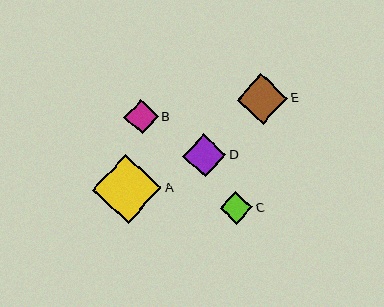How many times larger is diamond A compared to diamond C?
Diamond A is approximately 2.1 times the size of diamond C.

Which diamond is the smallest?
Diamond C is the smallest with a size of approximately 32 pixels.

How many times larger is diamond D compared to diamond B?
Diamond D is approximately 1.2 times the size of diamond B.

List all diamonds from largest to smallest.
From largest to smallest: A, E, D, B, C.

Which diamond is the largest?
Diamond A is the largest with a size of approximately 69 pixels.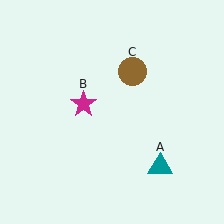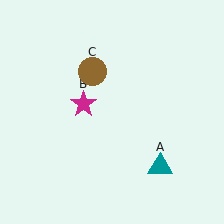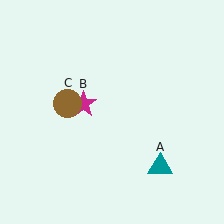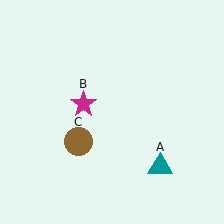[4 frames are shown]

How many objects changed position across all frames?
1 object changed position: brown circle (object C).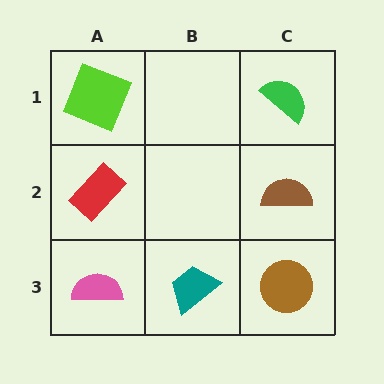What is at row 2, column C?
A brown semicircle.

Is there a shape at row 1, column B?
No, that cell is empty.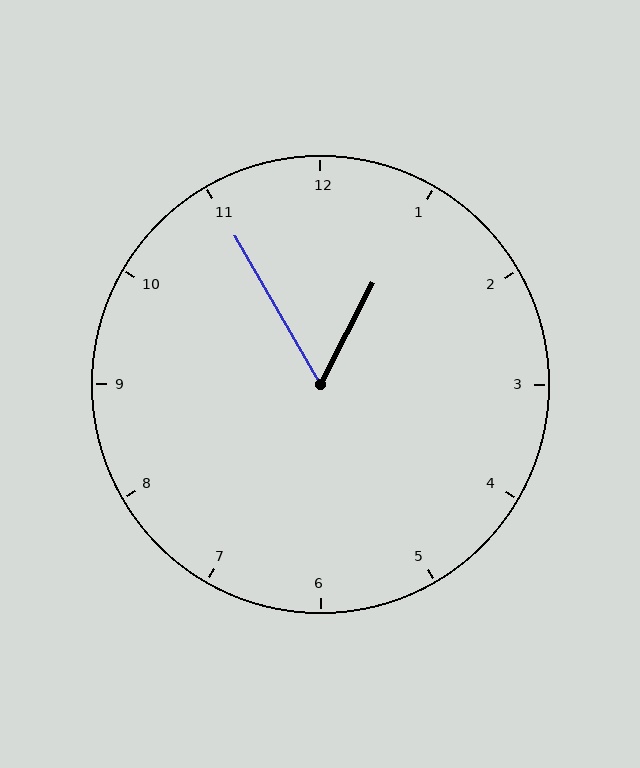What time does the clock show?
12:55.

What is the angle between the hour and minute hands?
Approximately 58 degrees.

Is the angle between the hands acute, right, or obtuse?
It is acute.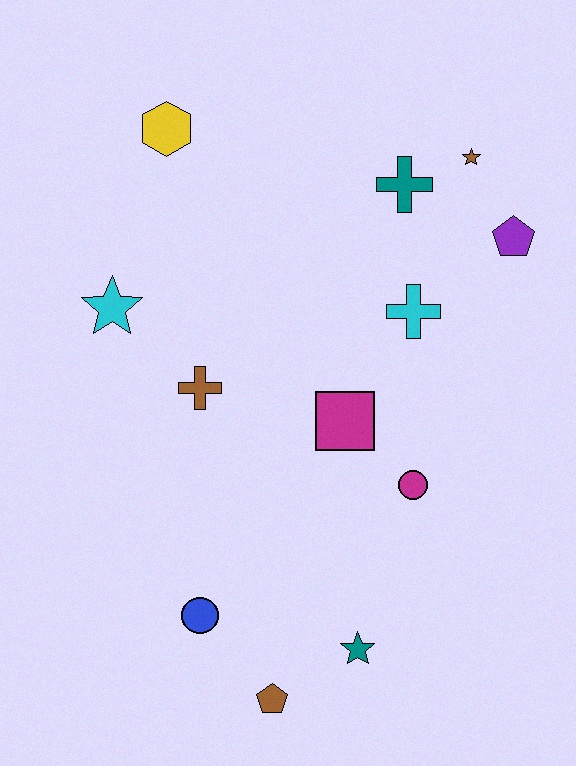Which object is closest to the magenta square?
The magenta circle is closest to the magenta square.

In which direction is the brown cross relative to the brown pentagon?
The brown cross is above the brown pentagon.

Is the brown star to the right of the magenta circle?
Yes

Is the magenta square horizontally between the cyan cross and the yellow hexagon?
Yes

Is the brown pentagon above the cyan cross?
No